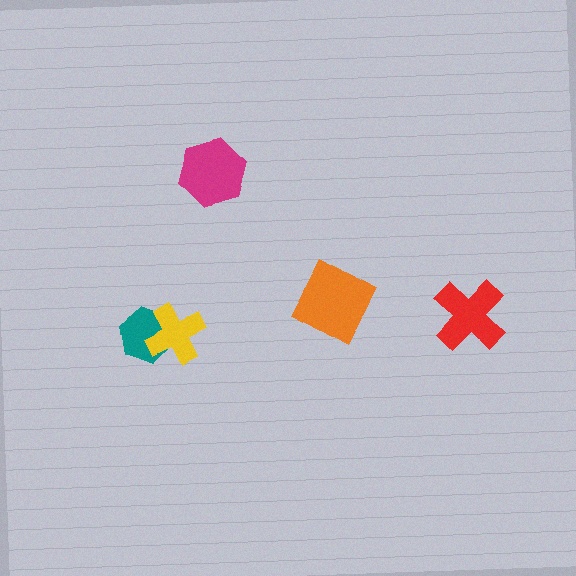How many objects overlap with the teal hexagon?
1 object overlaps with the teal hexagon.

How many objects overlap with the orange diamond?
0 objects overlap with the orange diamond.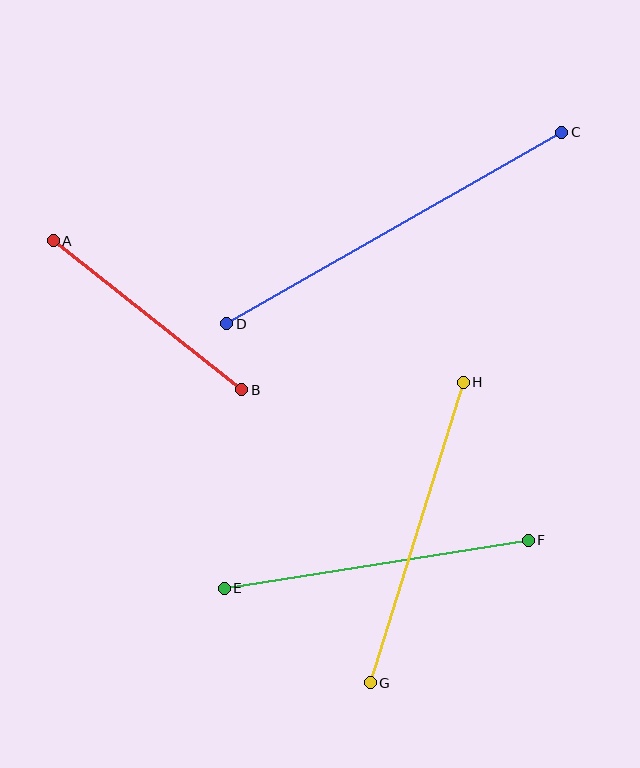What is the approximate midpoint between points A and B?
The midpoint is at approximately (147, 315) pixels.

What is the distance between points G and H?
The distance is approximately 314 pixels.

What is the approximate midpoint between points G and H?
The midpoint is at approximately (417, 533) pixels.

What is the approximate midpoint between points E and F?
The midpoint is at approximately (376, 564) pixels.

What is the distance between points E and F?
The distance is approximately 307 pixels.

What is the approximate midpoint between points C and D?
The midpoint is at approximately (394, 228) pixels.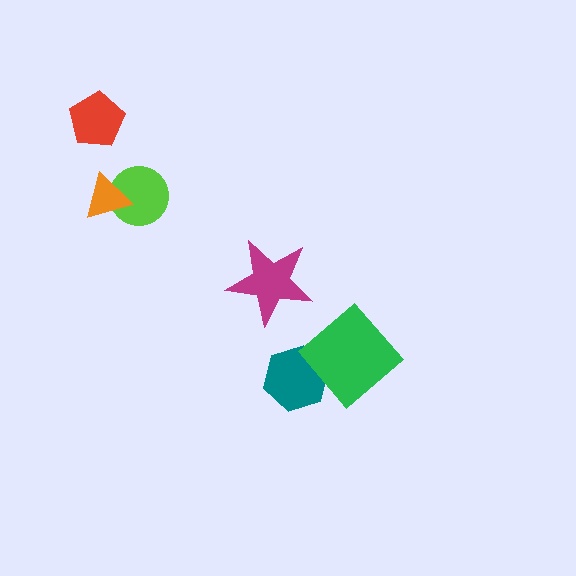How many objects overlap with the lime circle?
1 object overlaps with the lime circle.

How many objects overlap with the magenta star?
0 objects overlap with the magenta star.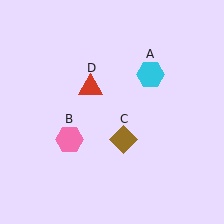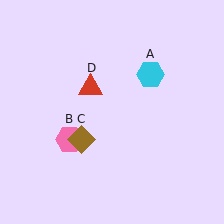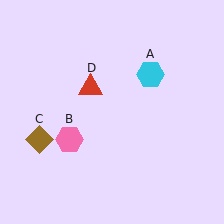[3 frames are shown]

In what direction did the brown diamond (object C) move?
The brown diamond (object C) moved left.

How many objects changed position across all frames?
1 object changed position: brown diamond (object C).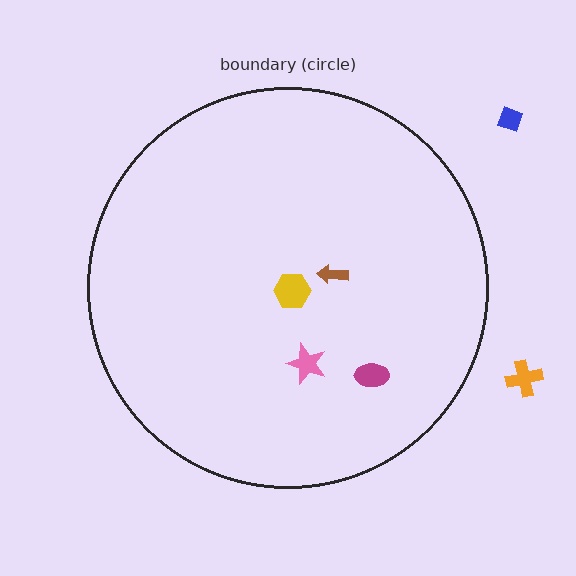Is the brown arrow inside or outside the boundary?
Inside.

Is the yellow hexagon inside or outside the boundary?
Inside.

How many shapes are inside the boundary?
4 inside, 2 outside.